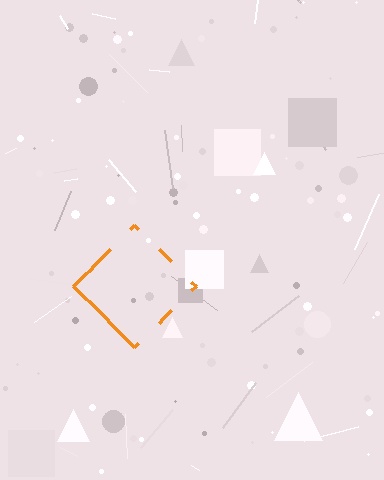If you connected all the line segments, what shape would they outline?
They would outline a diamond.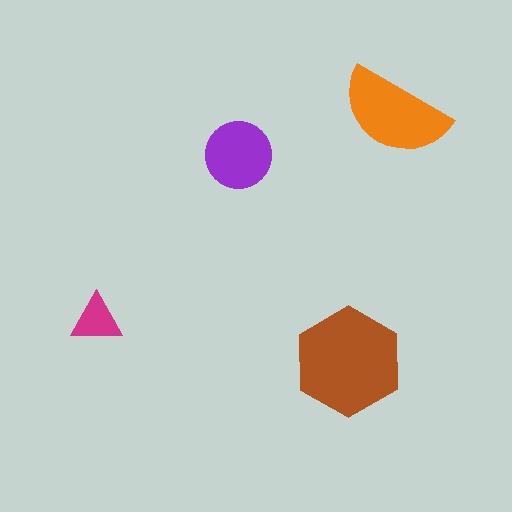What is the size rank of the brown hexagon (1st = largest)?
1st.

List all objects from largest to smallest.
The brown hexagon, the orange semicircle, the purple circle, the magenta triangle.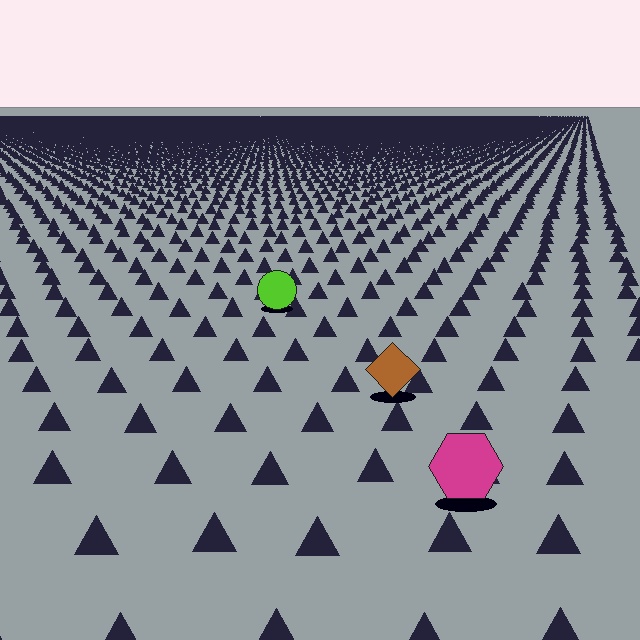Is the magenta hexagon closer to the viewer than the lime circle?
Yes. The magenta hexagon is closer — you can tell from the texture gradient: the ground texture is coarser near it.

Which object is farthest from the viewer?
The lime circle is farthest from the viewer. It appears smaller and the ground texture around it is denser.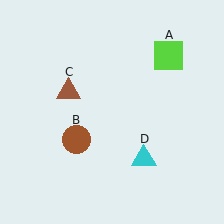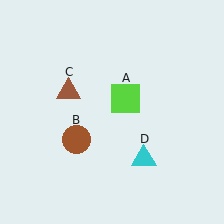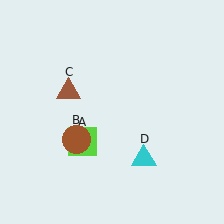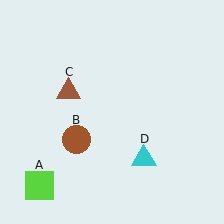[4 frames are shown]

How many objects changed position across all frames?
1 object changed position: lime square (object A).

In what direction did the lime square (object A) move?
The lime square (object A) moved down and to the left.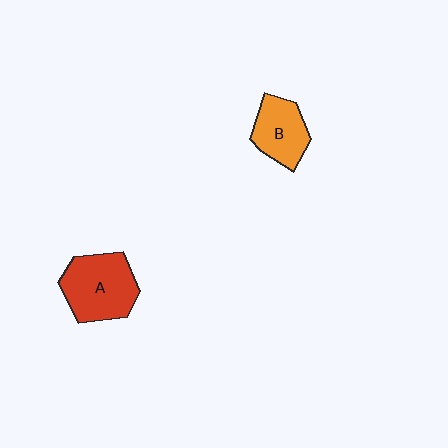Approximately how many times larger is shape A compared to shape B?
Approximately 1.4 times.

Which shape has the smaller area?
Shape B (orange).